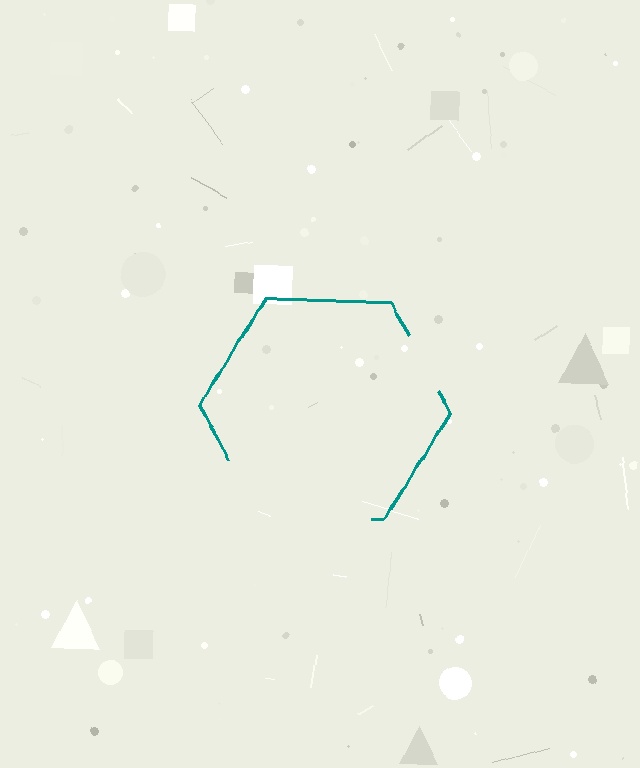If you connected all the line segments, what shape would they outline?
They would outline a hexagon.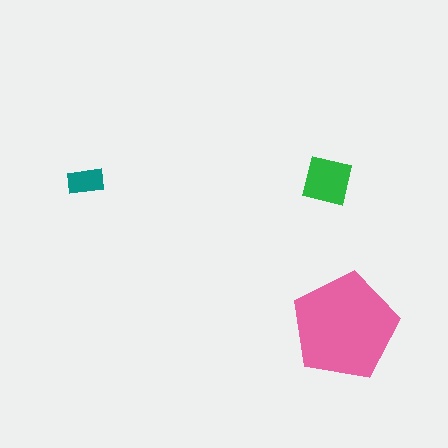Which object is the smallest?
The teal rectangle.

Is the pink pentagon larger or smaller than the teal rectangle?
Larger.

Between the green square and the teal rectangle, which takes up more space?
The green square.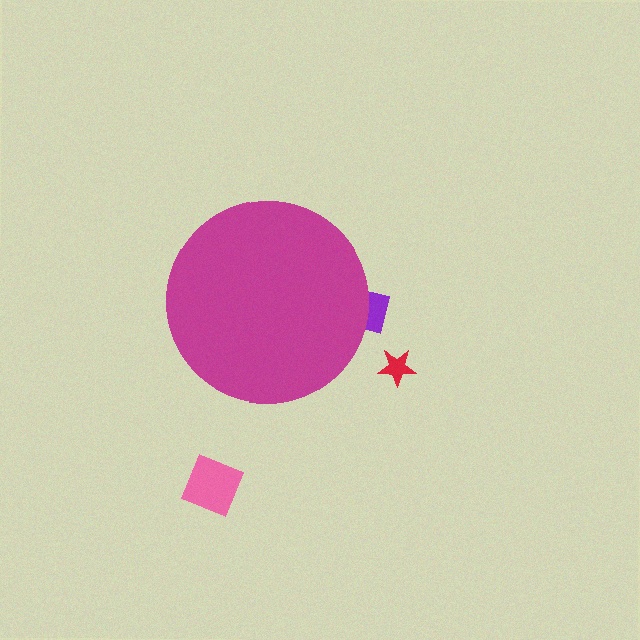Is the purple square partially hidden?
Yes, the purple square is partially hidden behind the magenta circle.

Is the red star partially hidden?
No, the red star is fully visible.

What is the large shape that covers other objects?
A magenta circle.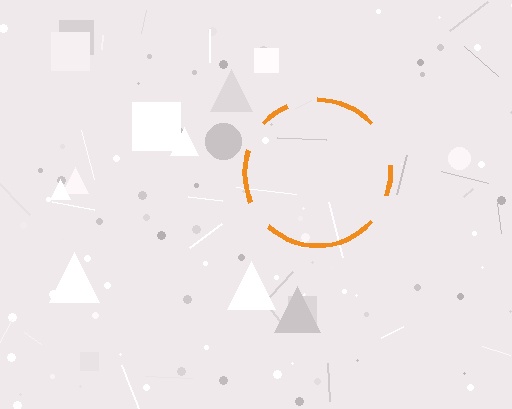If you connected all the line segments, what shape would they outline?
They would outline a circle.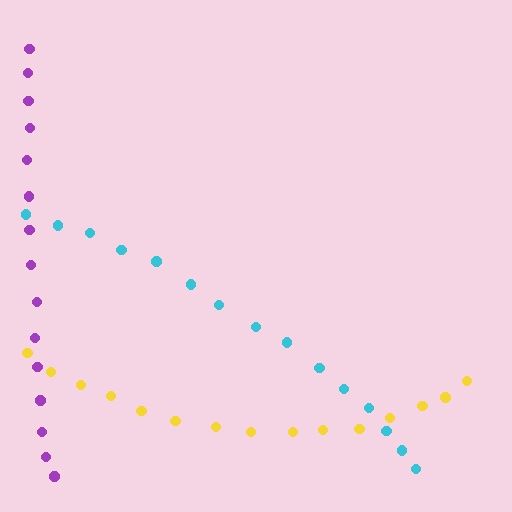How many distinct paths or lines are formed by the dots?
There are 3 distinct paths.